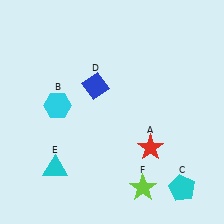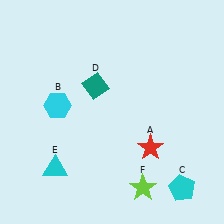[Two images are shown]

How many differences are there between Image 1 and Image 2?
There is 1 difference between the two images.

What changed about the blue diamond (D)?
In Image 1, D is blue. In Image 2, it changed to teal.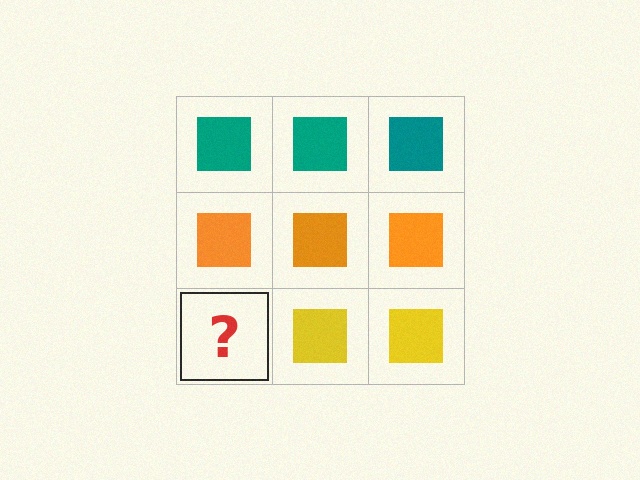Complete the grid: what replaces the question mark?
The question mark should be replaced with a yellow square.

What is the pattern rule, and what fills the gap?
The rule is that each row has a consistent color. The gap should be filled with a yellow square.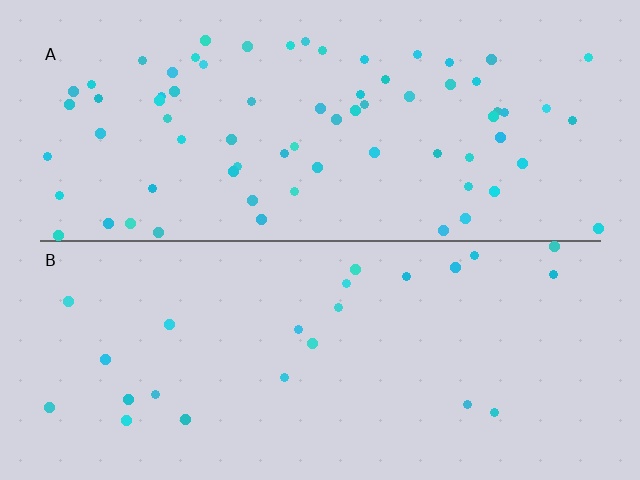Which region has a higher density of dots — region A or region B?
A (the top).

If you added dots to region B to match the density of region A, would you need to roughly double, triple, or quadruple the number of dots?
Approximately triple.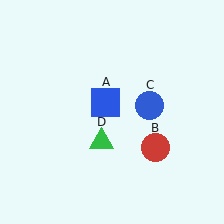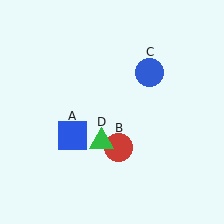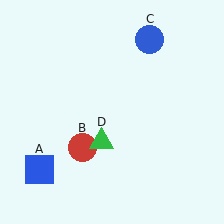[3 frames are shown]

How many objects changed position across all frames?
3 objects changed position: blue square (object A), red circle (object B), blue circle (object C).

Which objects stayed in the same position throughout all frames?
Green triangle (object D) remained stationary.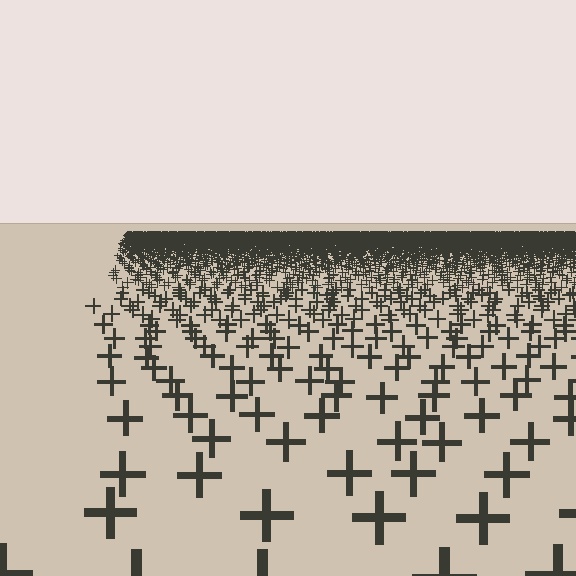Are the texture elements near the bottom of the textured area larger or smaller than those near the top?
Larger. Near the bottom, elements are closer to the viewer and appear at a bigger on-screen size.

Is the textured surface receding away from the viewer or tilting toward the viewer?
The surface is receding away from the viewer. Texture elements get smaller and denser toward the top.